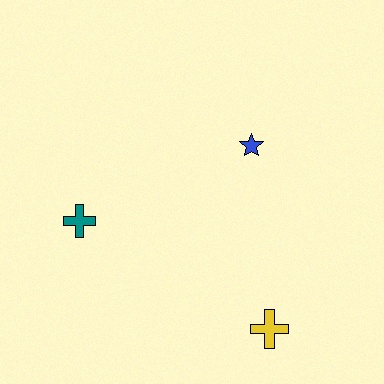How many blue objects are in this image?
There is 1 blue object.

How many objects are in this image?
There are 3 objects.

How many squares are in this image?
There are no squares.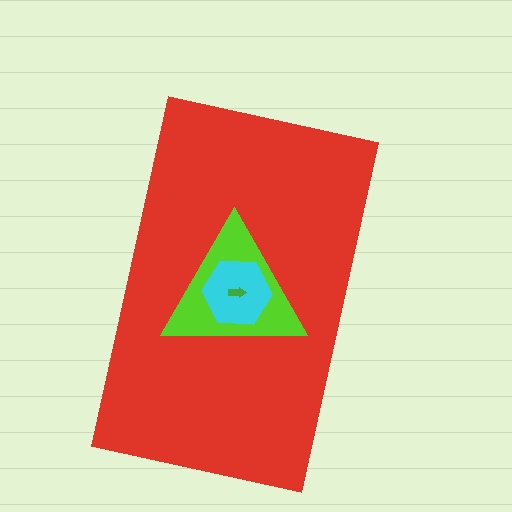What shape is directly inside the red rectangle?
The lime triangle.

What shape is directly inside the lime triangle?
The cyan hexagon.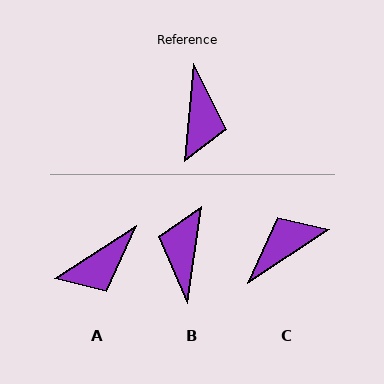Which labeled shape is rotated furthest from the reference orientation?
B, about 177 degrees away.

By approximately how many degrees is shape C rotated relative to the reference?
Approximately 129 degrees counter-clockwise.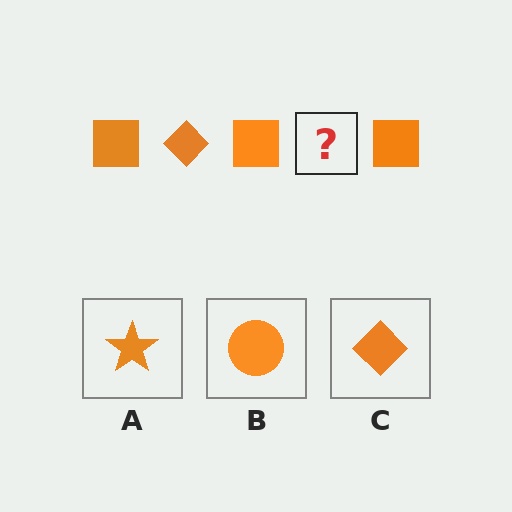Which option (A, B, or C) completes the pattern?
C.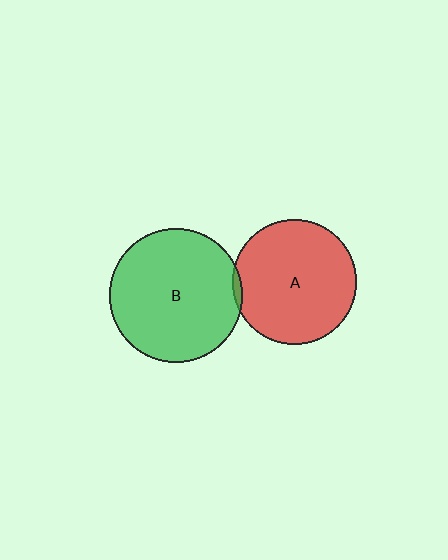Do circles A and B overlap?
Yes.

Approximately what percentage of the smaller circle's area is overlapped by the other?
Approximately 5%.